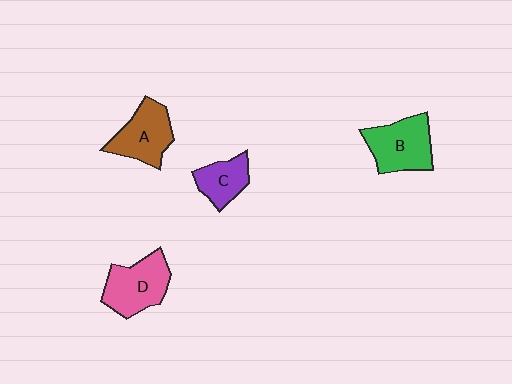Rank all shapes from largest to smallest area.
From largest to smallest: B (green), D (pink), A (brown), C (purple).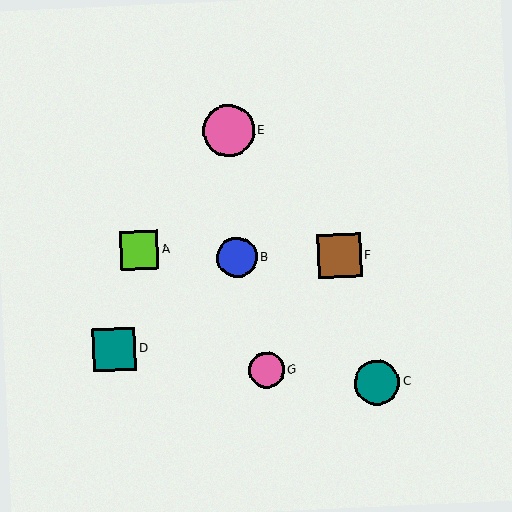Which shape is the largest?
The pink circle (labeled E) is the largest.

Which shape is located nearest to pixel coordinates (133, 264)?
The lime square (labeled A) at (139, 250) is nearest to that location.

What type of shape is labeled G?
Shape G is a pink circle.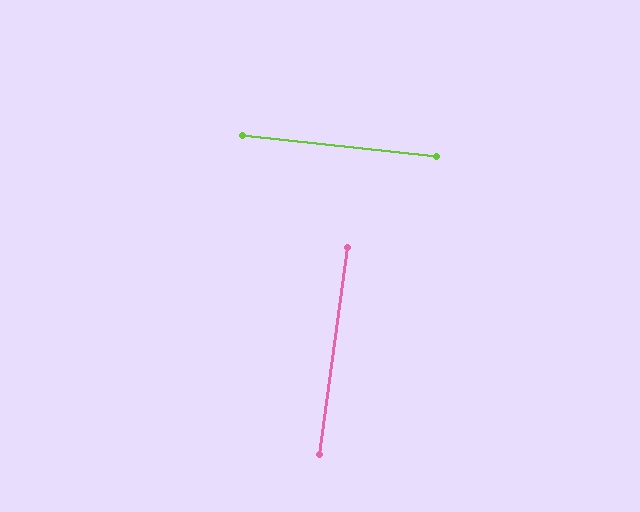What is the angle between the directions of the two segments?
Approximately 89 degrees.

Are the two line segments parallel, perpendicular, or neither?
Perpendicular — they meet at approximately 89°.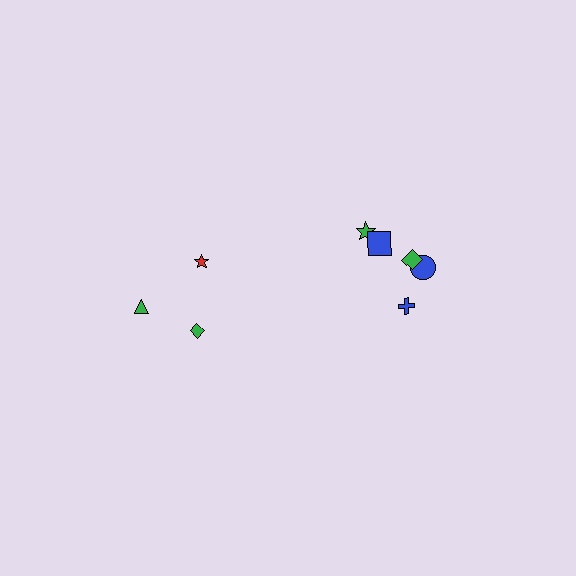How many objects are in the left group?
There are 3 objects.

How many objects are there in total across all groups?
There are 9 objects.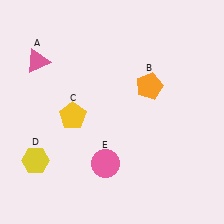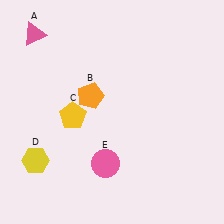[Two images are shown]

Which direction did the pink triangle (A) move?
The pink triangle (A) moved up.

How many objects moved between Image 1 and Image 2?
2 objects moved between the two images.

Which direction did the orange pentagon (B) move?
The orange pentagon (B) moved left.